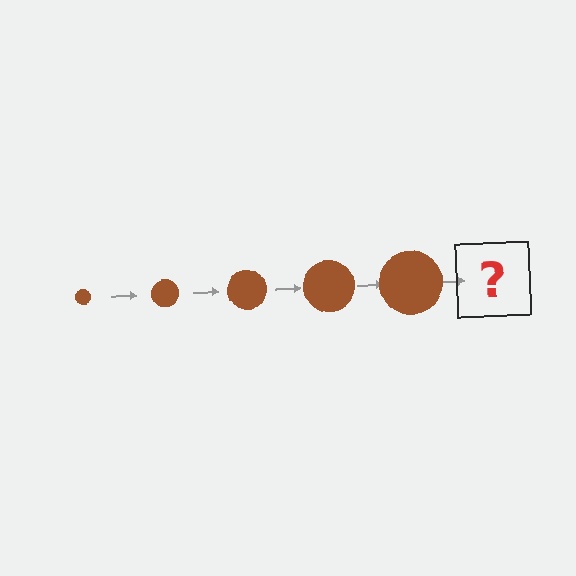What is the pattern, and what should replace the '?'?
The pattern is that the circle gets progressively larger each step. The '?' should be a brown circle, larger than the previous one.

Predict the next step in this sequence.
The next step is a brown circle, larger than the previous one.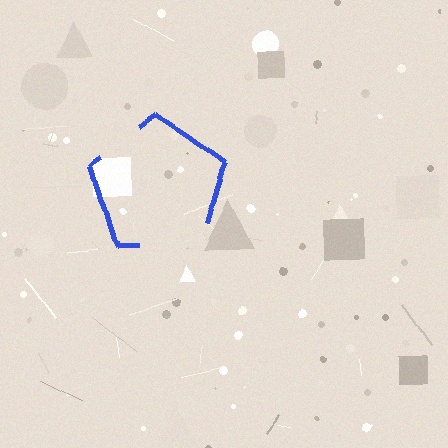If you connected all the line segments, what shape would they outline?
They would outline a pentagon.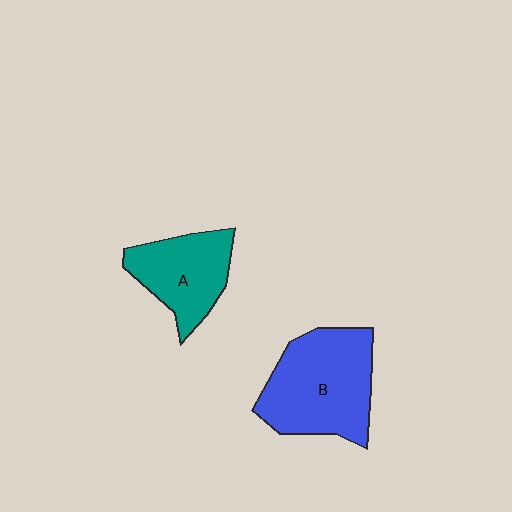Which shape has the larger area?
Shape B (blue).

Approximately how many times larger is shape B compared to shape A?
Approximately 1.5 times.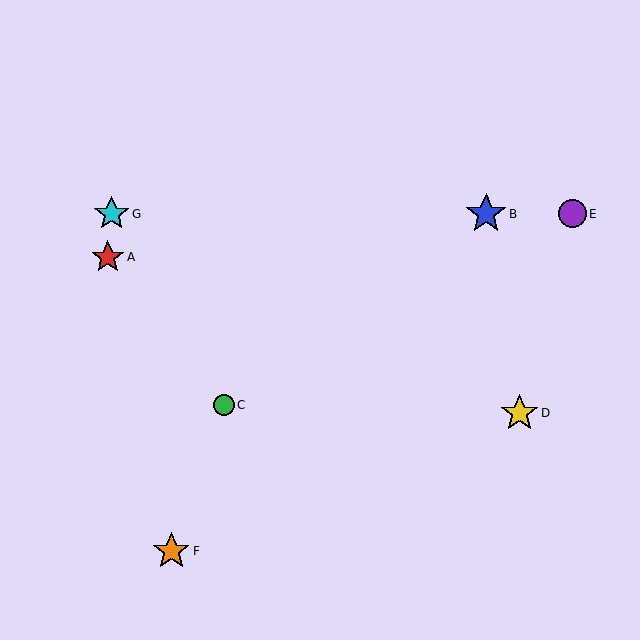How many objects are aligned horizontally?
3 objects (B, E, G) are aligned horizontally.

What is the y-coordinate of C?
Object C is at y≈405.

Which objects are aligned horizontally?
Objects B, E, G are aligned horizontally.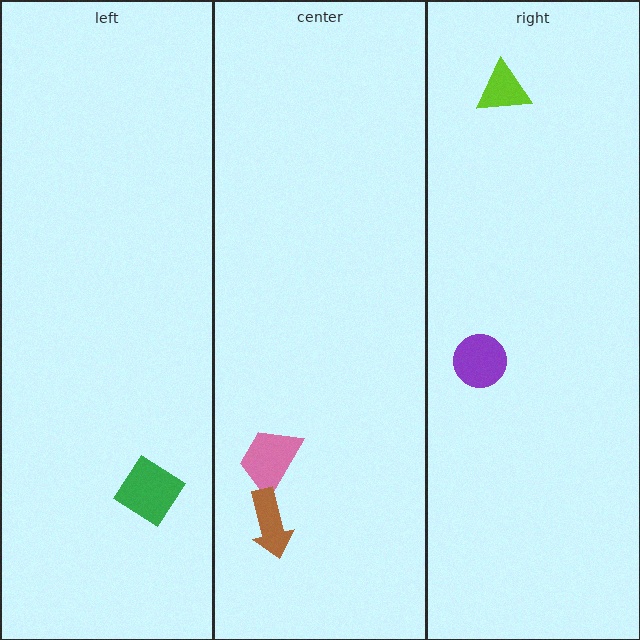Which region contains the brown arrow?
The center region.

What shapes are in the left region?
The green diamond.